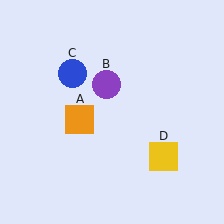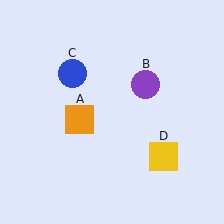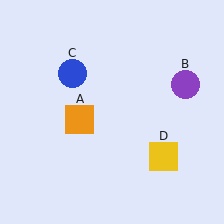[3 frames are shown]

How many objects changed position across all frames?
1 object changed position: purple circle (object B).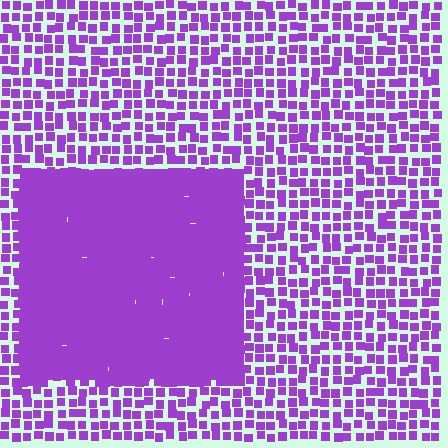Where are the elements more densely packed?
The elements are more densely packed inside the rectangle boundary.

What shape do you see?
I see a rectangle.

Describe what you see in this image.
The image contains small purple elements arranged at two different densities. A rectangle-shaped region is visible where the elements are more densely packed than the surrounding area.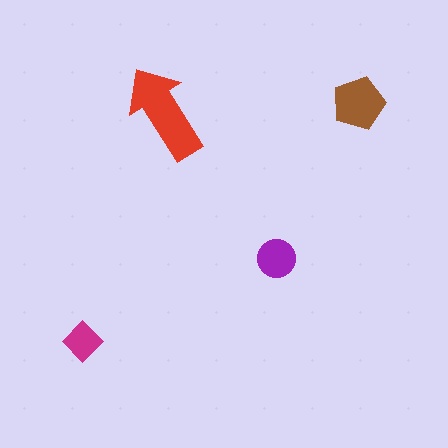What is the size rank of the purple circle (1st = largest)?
3rd.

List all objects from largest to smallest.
The red arrow, the brown pentagon, the purple circle, the magenta diamond.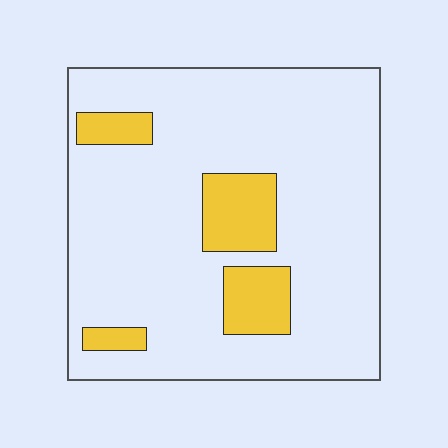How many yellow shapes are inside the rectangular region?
4.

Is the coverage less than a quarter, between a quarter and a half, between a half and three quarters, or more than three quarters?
Less than a quarter.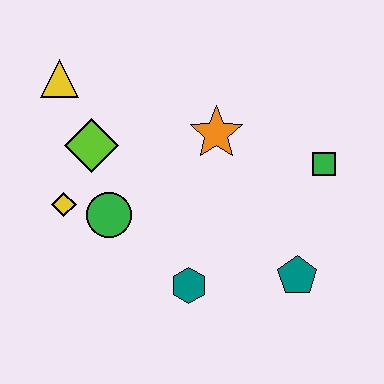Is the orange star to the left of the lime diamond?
No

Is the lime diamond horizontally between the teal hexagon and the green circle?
No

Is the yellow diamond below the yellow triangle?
Yes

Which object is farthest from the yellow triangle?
The teal pentagon is farthest from the yellow triangle.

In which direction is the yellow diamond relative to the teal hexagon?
The yellow diamond is to the left of the teal hexagon.